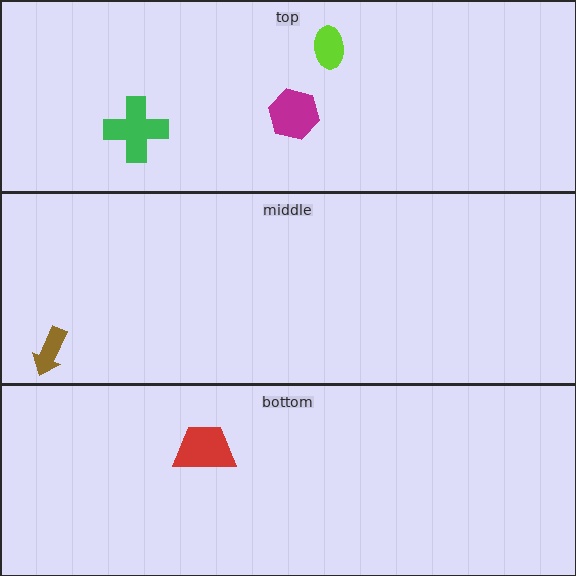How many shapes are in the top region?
3.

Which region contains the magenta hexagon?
The top region.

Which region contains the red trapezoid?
The bottom region.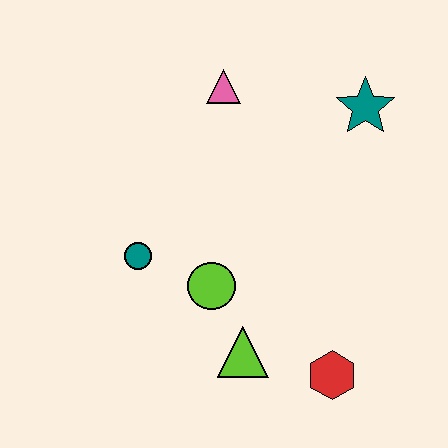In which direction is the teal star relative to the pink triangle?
The teal star is to the right of the pink triangle.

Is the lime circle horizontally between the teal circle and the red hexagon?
Yes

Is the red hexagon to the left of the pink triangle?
No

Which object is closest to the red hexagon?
The lime triangle is closest to the red hexagon.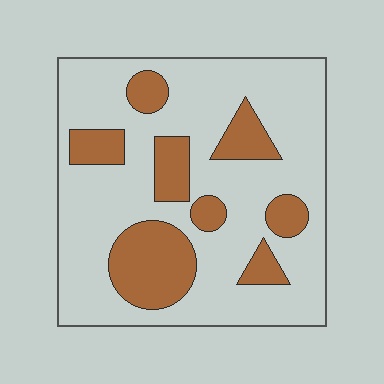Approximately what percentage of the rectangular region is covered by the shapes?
Approximately 25%.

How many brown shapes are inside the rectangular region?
8.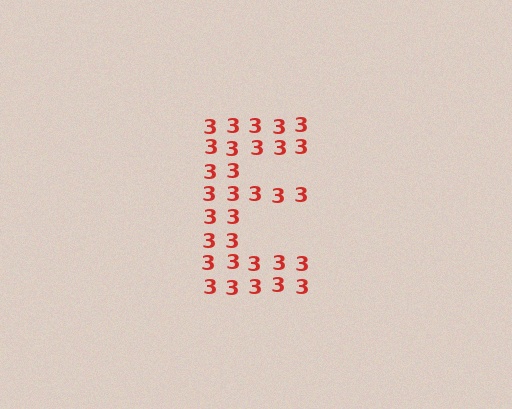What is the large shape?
The large shape is the letter E.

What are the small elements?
The small elements are digit 3's.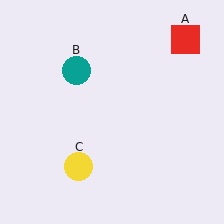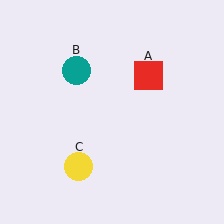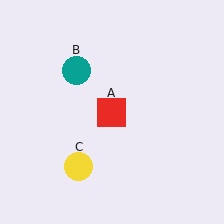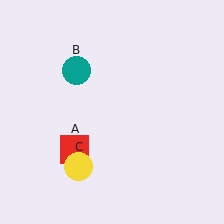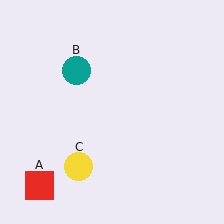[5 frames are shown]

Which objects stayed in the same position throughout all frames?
Teal circle (object B) and yellow circle (object C) remained stationary.